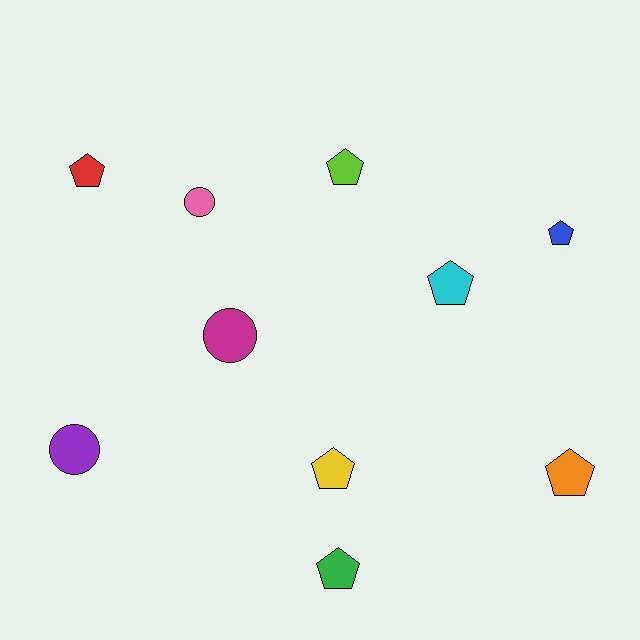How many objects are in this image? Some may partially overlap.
There are 10 objects.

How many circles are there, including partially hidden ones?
There are 3 circles.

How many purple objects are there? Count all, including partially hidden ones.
There is 1 purple object.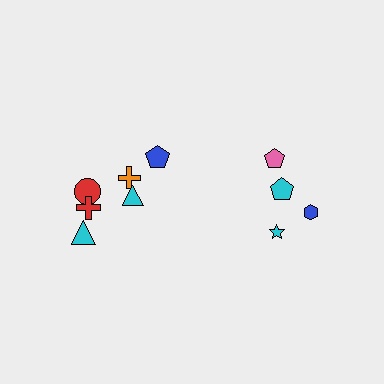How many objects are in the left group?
There are 6 objects.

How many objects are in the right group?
There are 4 objects.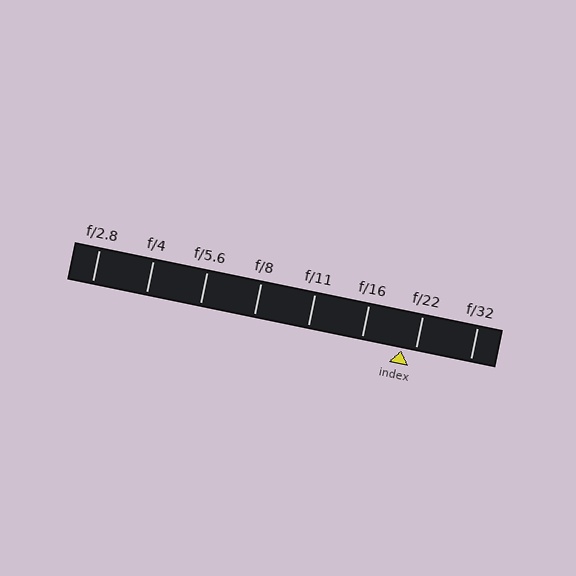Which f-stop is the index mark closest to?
The index mark is closest to f/22.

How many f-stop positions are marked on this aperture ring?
There are 8 f-stop positions marked.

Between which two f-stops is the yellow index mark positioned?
The index mark is between f/16 and f/22.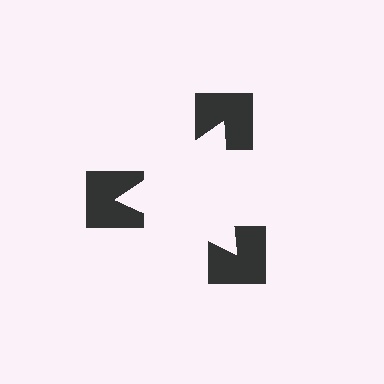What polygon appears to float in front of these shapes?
An illusory triangle — its edges are inferred from the aligned wedge cuts in the notched squares, not physically drawn.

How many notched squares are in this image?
There are 3 — one at each vertex of the illusory triangle.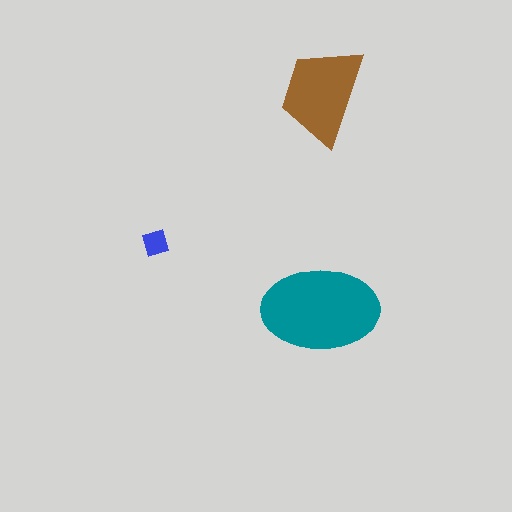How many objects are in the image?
There are 3 objects in the image.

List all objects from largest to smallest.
The teal ellipse, the brown trapezoid, the blue diamond.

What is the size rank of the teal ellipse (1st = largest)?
1st.